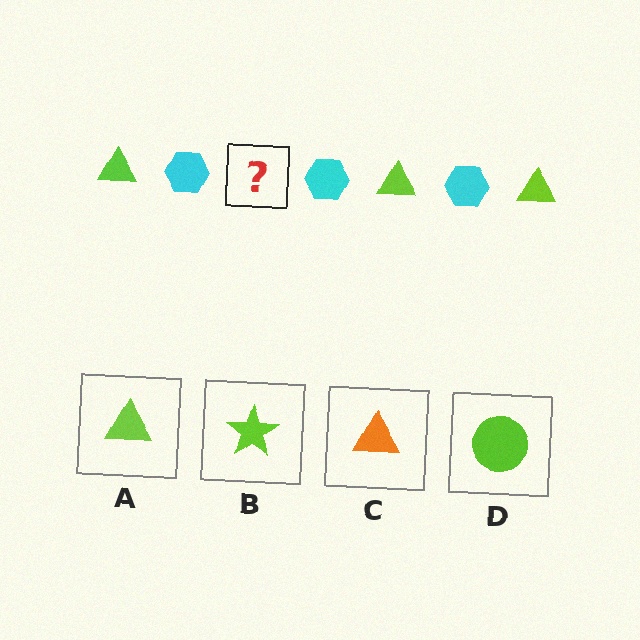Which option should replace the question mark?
Option A.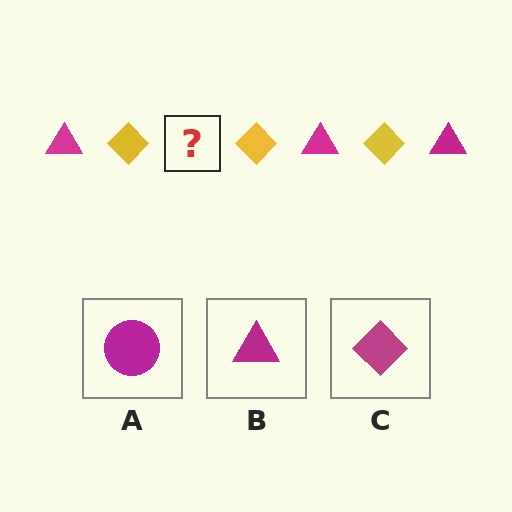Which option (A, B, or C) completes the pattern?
B.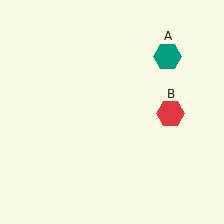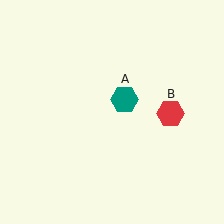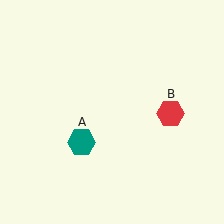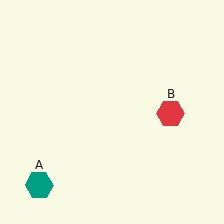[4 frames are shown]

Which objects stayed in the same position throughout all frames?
Red hexagon (object B) remained stationary.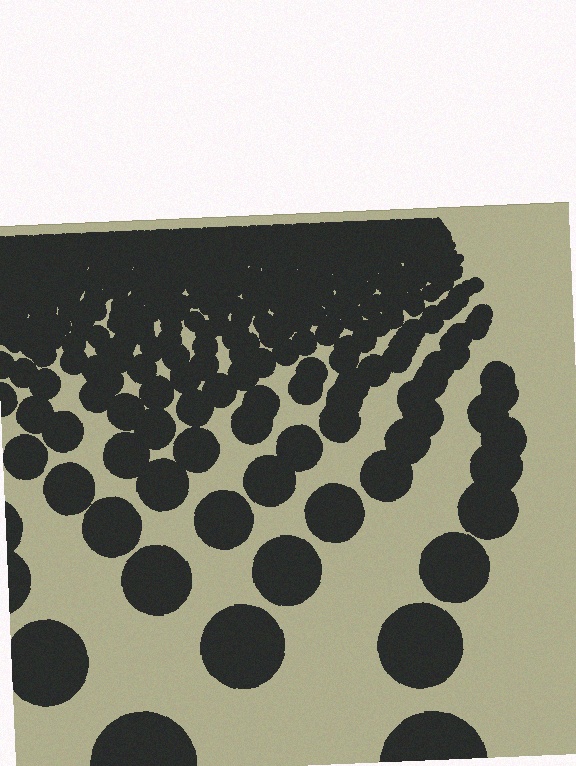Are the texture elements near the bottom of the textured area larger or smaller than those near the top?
Larger. Near the bottom, elements are closer to the viewer and appear at a bigger on-screen size.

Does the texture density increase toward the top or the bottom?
Density increases toward the top.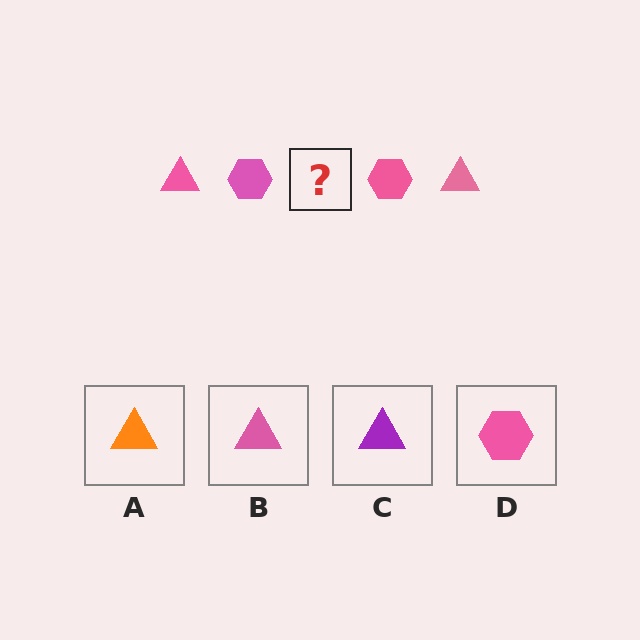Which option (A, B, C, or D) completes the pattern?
B.